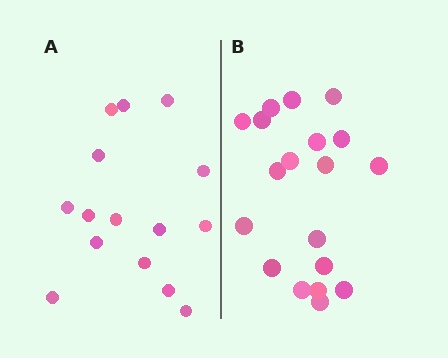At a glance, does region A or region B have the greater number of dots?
Region B (the right region) has more dots.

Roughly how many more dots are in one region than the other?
Region B has about 4 more dots than region A.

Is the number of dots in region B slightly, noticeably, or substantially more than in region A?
Region B has noticeably more, but not dramatically so. The ratio is roughly 1.3 to 1.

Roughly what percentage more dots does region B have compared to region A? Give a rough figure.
About 25% more.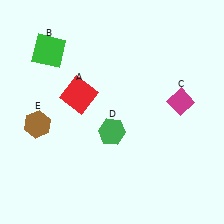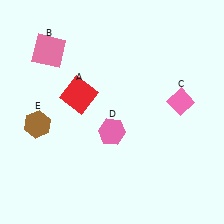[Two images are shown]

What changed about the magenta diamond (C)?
In Image 1, C is magenta. In Image 2, it changed to pink.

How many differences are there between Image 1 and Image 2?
There are 3 differences between the two images.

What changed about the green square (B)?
In Image 1, B is green. In Image 2, it changed to pink.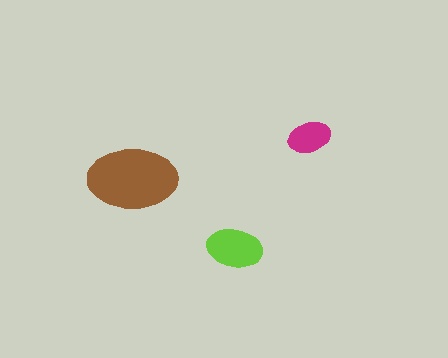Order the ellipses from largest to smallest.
the brown one, the lime one, the magenta one.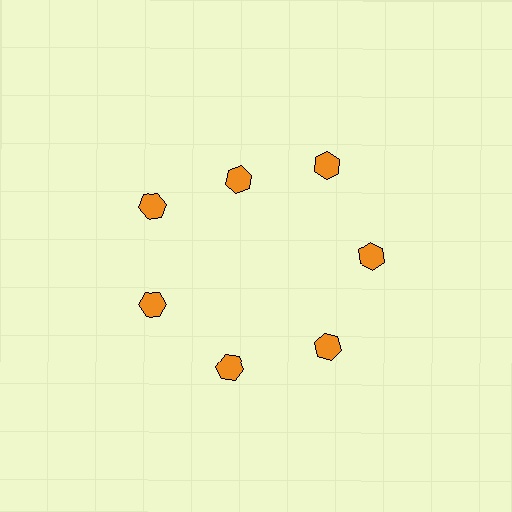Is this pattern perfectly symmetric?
No. The 7 orange hexagons are arranged in a ring, but one element near the 12 o'clock position is pulled inward toward the center, breaking the 7-fold rotational symmetry.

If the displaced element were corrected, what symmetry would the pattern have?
It would have 7-fold rotational symmetry — the pattern would map onto itself every 51 degrees.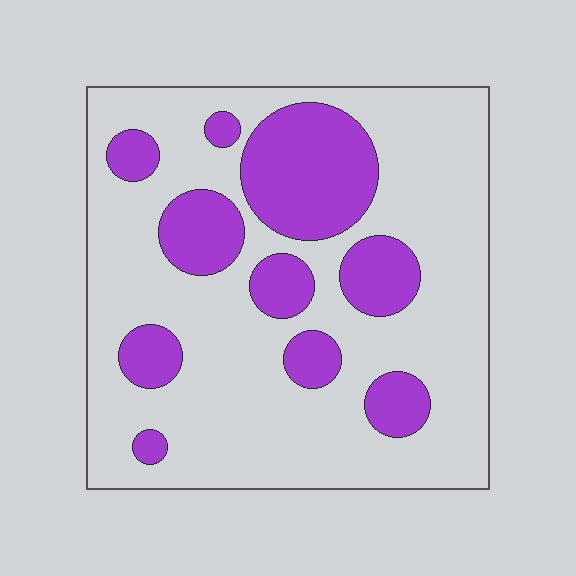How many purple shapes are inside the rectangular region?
10.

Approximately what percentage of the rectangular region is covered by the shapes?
Approximately 25%.